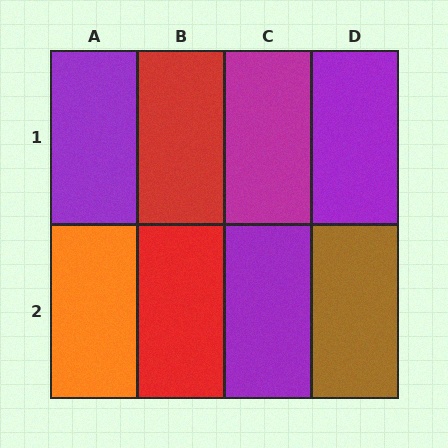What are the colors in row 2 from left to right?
Orange, red, purple, brown.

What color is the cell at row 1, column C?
Magenta.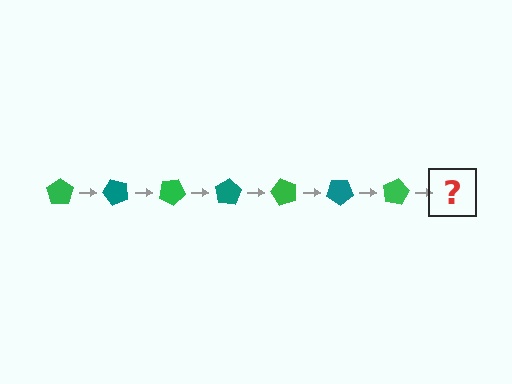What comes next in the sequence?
The next element should be a teal pentagon, rotated 350 degrees from the start.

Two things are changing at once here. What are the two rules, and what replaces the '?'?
The two rules are that it rotates 50 degrees each step and the color cycles through green and teal. The '?' should be a teal pentagon, rotated 350 degrees from the start.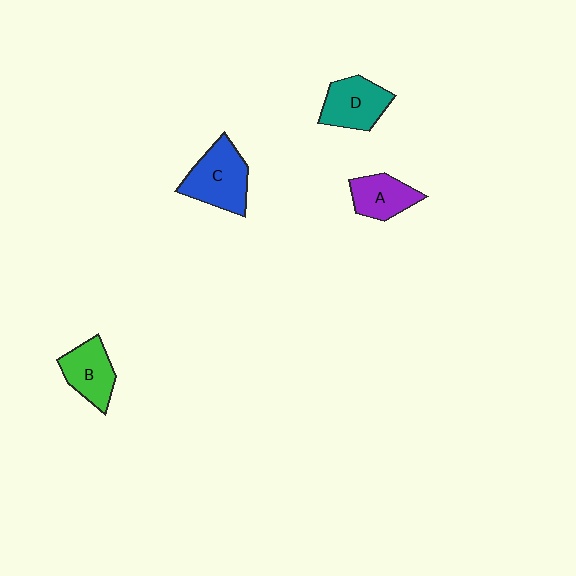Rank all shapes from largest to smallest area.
From largest to smallest: C (blue), D (teal), B (green), A (purple).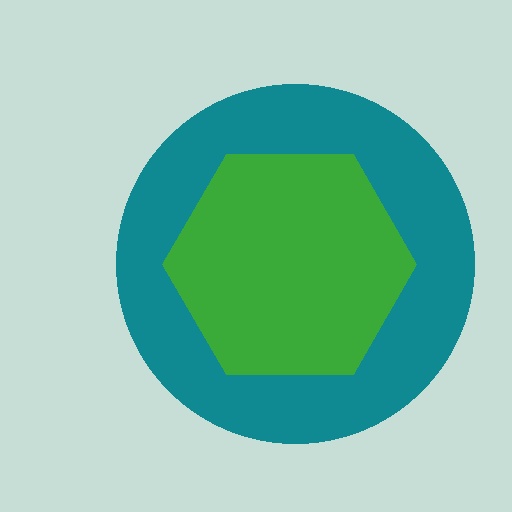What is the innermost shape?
The green hexagon.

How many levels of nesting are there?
2.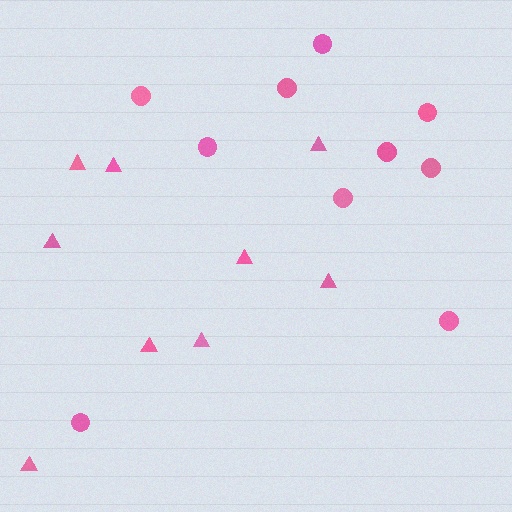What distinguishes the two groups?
There are 2 groups: one group of triangles (9) and one group of circles (10).